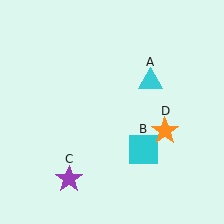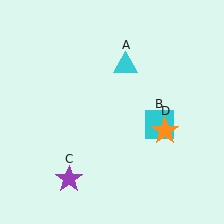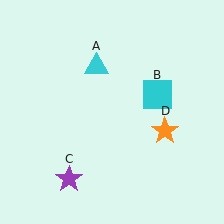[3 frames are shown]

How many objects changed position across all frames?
2 objects changed position: cyan triangle (object A), cyan square (object B).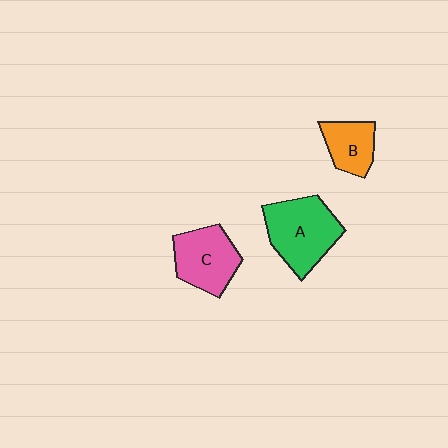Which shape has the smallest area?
Shape B (orange).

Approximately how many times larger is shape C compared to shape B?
Approximately 1.5 times.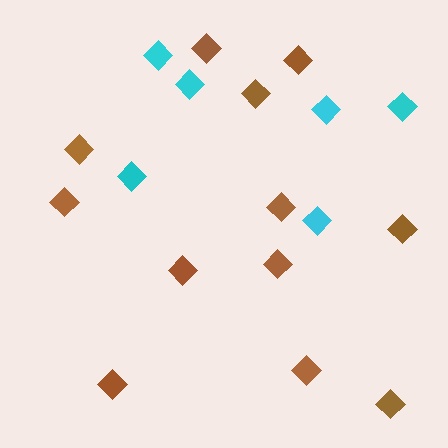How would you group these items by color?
There are 2 groups: one group of cyan diamonds (6) and one group of brown diamonds (12).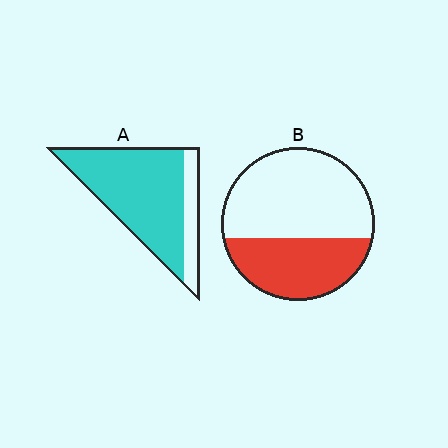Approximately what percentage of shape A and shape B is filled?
A is approximately 80% and B is approximately 40%.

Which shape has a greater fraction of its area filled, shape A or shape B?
Shape A.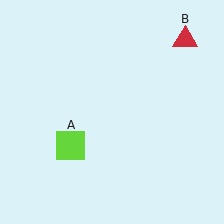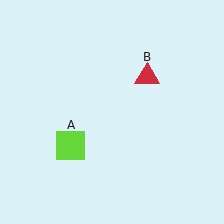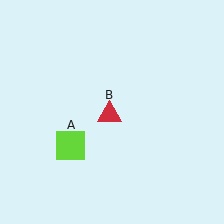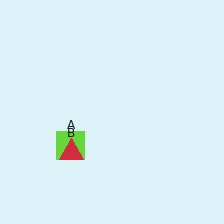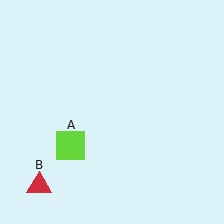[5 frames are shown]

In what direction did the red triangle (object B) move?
The red triangle (object B) moved down and to the left.